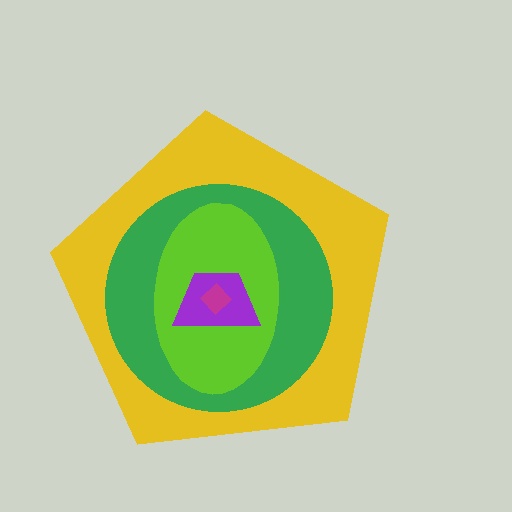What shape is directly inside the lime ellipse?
The purple trapezoid.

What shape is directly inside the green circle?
The lime ellipse.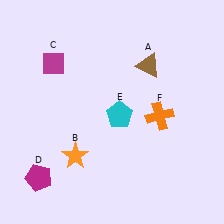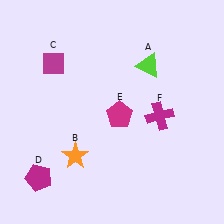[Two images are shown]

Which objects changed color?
A changed from brown to lime. E changed from cyan to magenta. F changed from orange to magenta.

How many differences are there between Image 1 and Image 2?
There are 3 differences between the two images.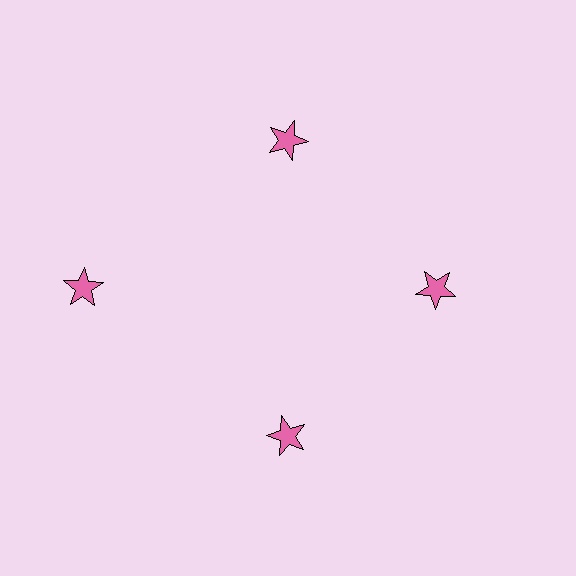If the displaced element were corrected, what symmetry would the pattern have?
It would have 4-fold rotational symmetry — the pattern would map onto itself every 90 degrees.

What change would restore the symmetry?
The symmetry would be restored by moving it inward, back onto the ring so that all 4 stars sit at equal angles and equal distance from the center.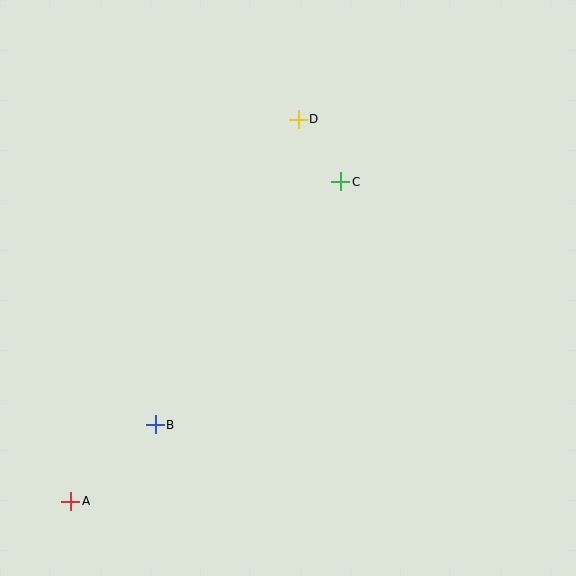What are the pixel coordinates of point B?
Point B is at (155, 425).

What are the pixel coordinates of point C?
Point C is at (341, 182).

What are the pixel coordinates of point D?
Point D is at (298, 119).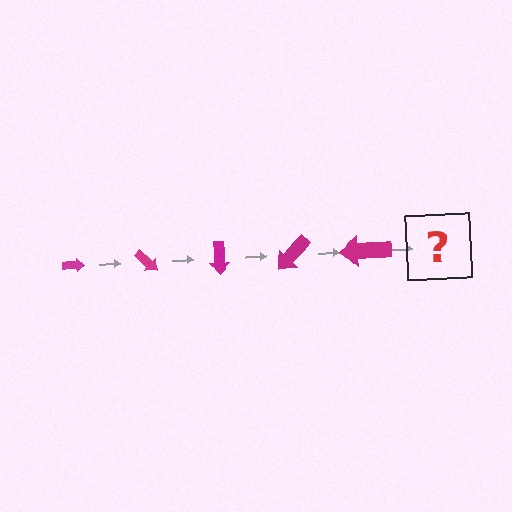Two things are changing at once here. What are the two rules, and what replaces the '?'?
The two rules are that the arrow grows larger each step and it rotates 45 degrees each step. The '?' should be an arrow, larger than the previous one and rotated 225 degrees from the start.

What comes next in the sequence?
The next element should be an arrow, larger than the previous one and rotated 225 degrees from the start.